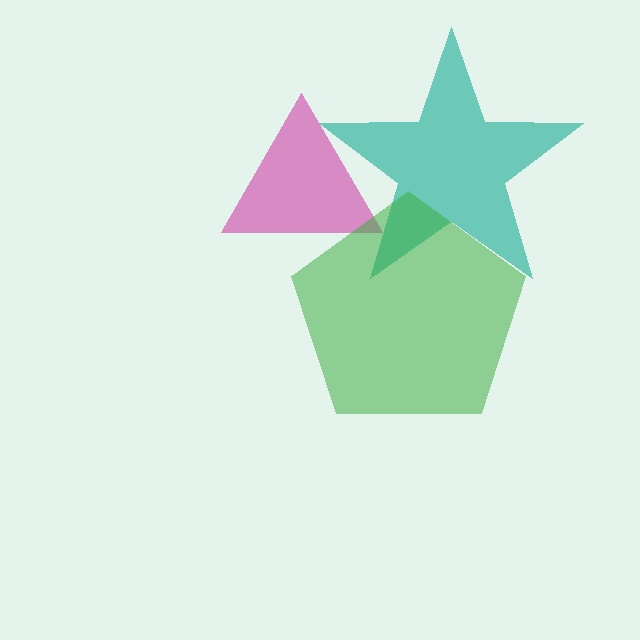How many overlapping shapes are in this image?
There are 3 overlapping shapes in the image.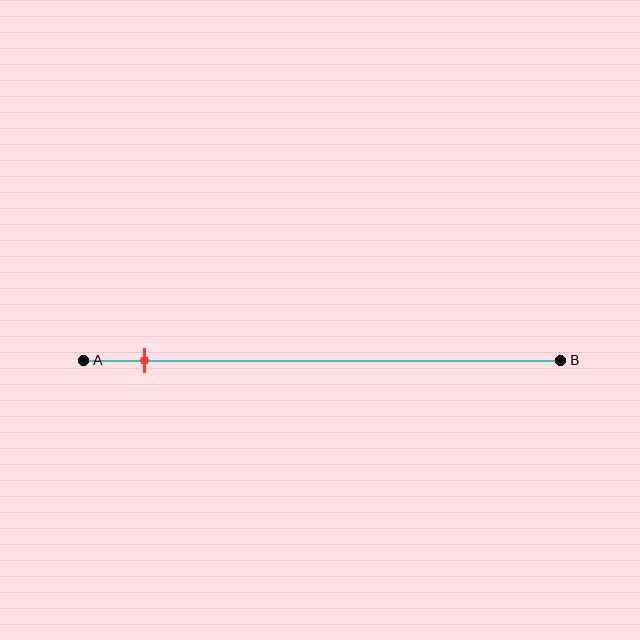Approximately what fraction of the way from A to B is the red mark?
The red mark is approximately 15% of the way from A to B.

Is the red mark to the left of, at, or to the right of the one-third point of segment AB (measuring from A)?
The red mark is to the left of the one-third point of segment AB.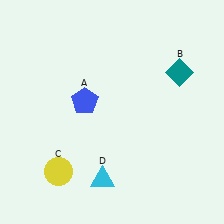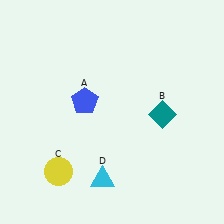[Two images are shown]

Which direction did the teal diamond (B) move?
The teal diamond (B) moved down.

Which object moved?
The teal diamond (B) moved down.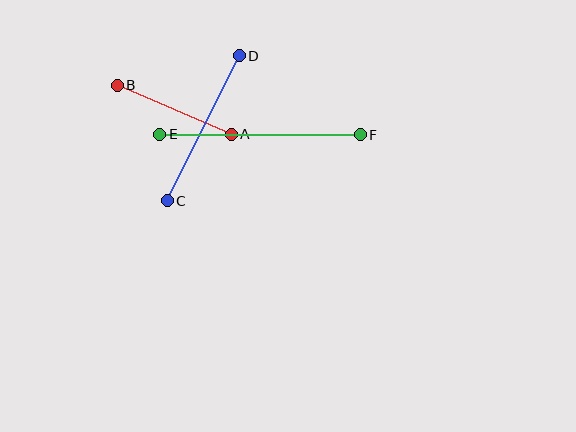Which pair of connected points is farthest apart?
Points E and F are farthest apart.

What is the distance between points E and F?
The distance is approximately 200 pixels.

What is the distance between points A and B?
The distance is approximately 124 pixels.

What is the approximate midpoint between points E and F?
The midpoint is at approximately (260, 135) pixels.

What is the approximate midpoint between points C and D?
The midpoint is at approximately (203, 128) pixels.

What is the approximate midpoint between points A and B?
The midpoint is at approximately (174, 110) pixels.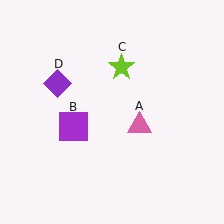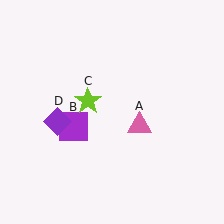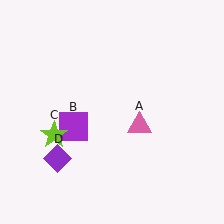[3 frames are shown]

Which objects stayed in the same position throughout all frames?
Pink triangle (object A) and purple square (object B) remained stationary.